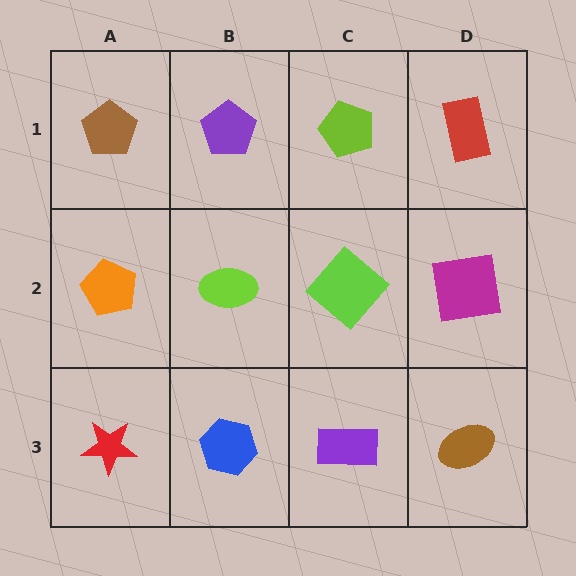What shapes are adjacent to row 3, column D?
A magenta square (row 2, column D), a purple rectangle (row 3, column C).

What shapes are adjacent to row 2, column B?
A purple pentagon (row 1, column B), a blue hexagon (row 3, column B), an orange pentagon (row 2, column A), a lime diamond (row 2, column C).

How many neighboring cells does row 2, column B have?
4.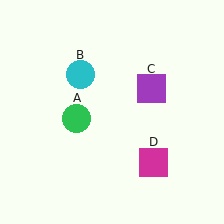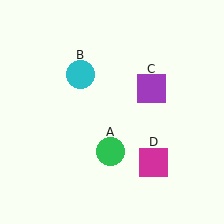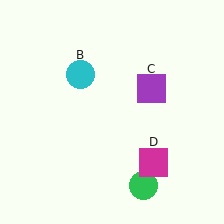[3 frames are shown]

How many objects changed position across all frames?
1 object changed position: green circle (object A).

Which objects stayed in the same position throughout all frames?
Cyan circle (object B) and purple square (object C) and magenta square (object D) remained stationary.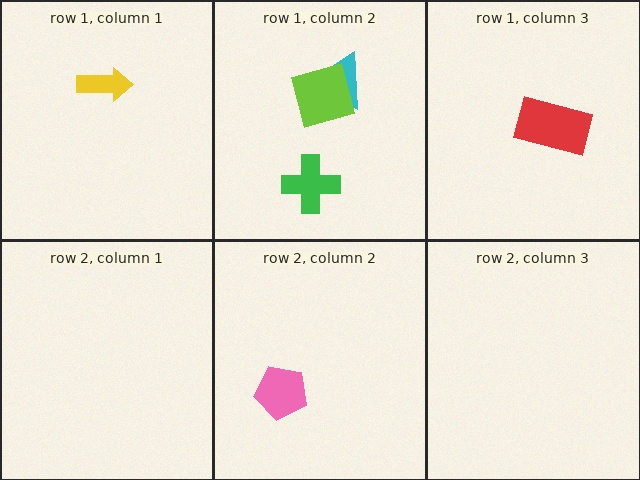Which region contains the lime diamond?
The row 1, column 2 region.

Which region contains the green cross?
The row 1, column 2 region.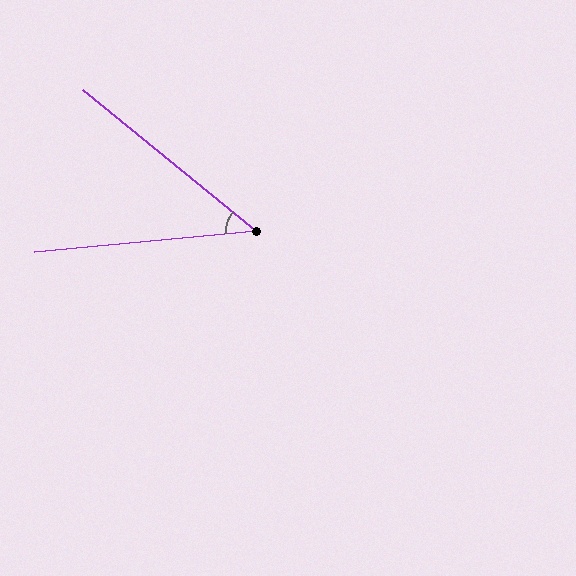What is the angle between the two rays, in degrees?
Approximately 45 degrees.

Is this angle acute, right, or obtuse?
It is acute.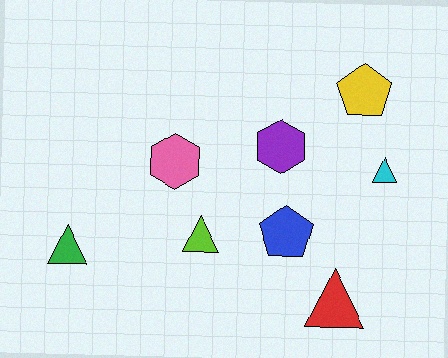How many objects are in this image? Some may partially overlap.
There are 8 objects.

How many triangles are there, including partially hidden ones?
There are 4 triangles.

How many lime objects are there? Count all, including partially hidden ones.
There is 1 lime object.